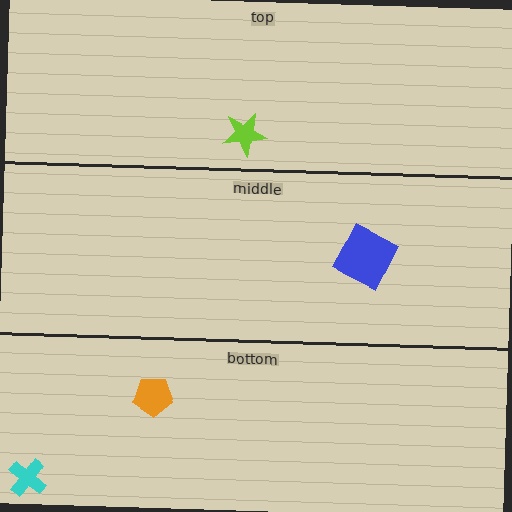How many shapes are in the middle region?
1.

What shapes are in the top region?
The lime star.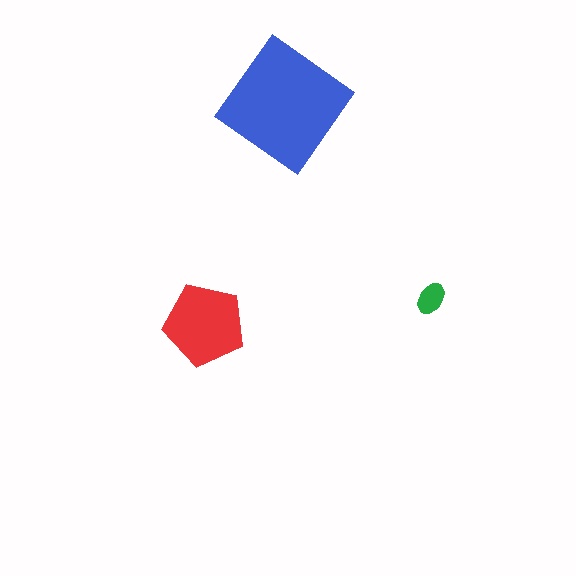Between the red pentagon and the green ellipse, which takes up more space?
The red pentagon.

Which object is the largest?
The blue diamond.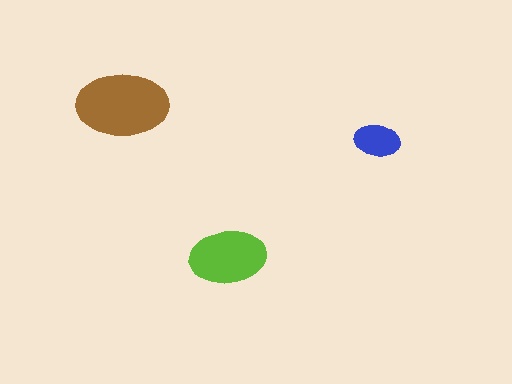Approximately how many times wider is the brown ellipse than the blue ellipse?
About 2 times wider.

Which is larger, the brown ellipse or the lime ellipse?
The brown one.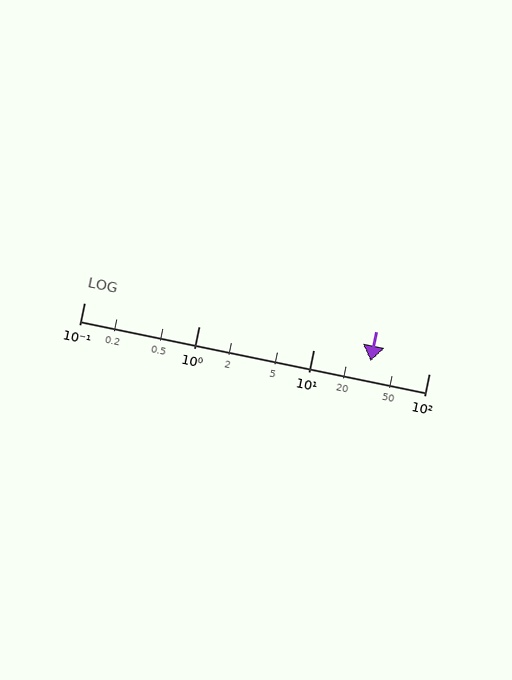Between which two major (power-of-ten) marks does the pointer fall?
The pointer is between 10 and 100.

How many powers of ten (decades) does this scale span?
The scale spans 3 decades, from 0.1 to 100.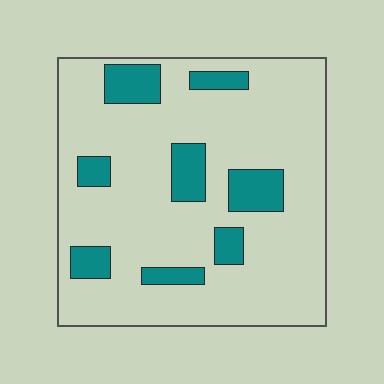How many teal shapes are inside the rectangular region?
8.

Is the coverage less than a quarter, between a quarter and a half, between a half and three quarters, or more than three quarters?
Less than a quarter.